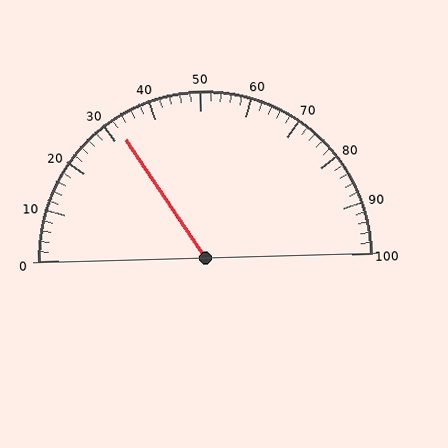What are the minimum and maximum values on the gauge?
The gauge ranges from 0 to 100.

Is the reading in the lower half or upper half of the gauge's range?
The reading is in the lower half of the range (0 to 100).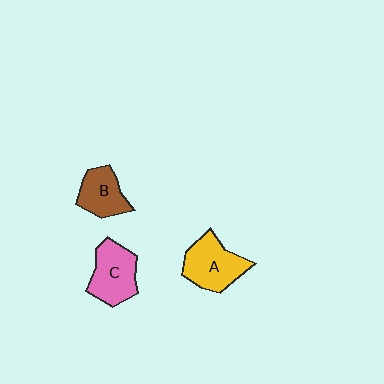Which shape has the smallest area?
Shape B (brown).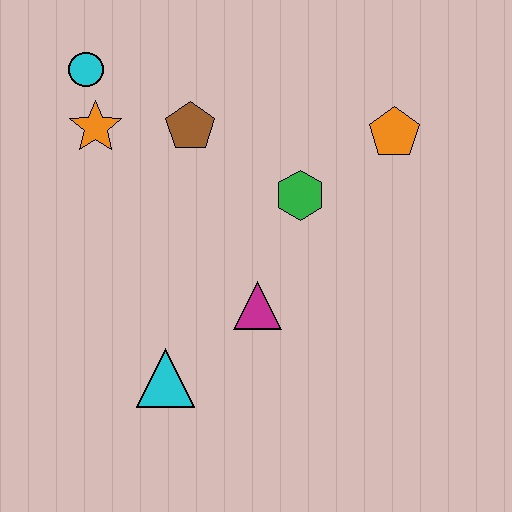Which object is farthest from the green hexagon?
The cyan circle is farthest from the green hexagon.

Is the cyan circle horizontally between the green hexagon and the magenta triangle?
No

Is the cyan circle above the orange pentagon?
Yes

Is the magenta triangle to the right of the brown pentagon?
Yes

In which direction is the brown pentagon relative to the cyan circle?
The brown pentagon is to the right of the cyan circle.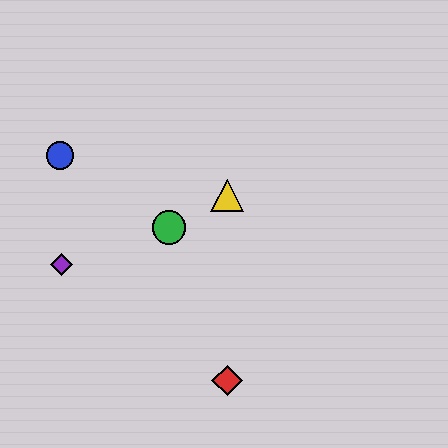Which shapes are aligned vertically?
The red diamond, the yellow triangle are aligned vertically.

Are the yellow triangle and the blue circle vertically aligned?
No, the yellow triangle is at x≈227 and the blue circle is at x≈60.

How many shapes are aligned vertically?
2 shapes (the red diamond, the yellow triangle) are aligned vertically.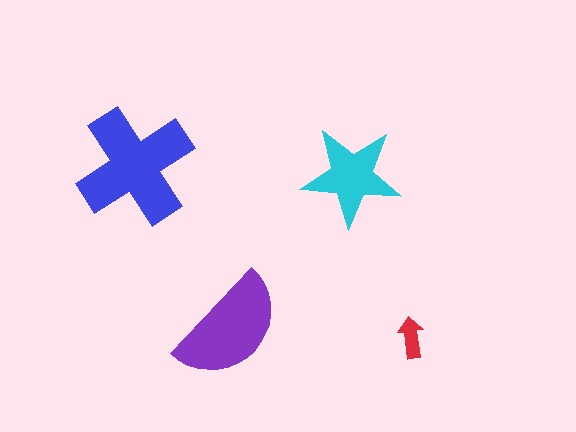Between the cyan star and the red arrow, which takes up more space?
The cyan star.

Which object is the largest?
The blue cross.